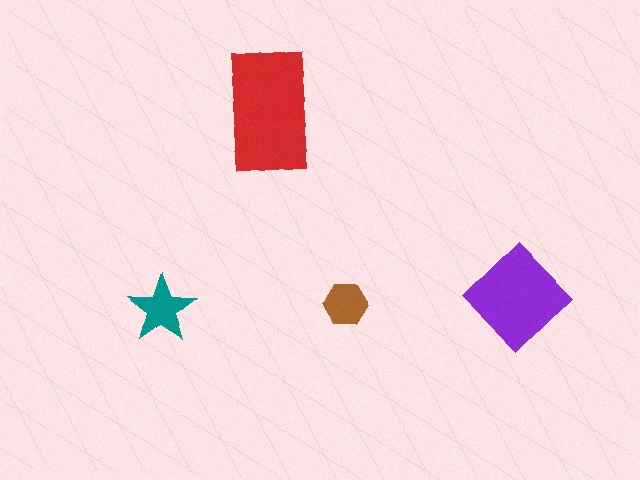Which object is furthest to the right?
The purple diamond is rightmost.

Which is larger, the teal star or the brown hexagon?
The teal star.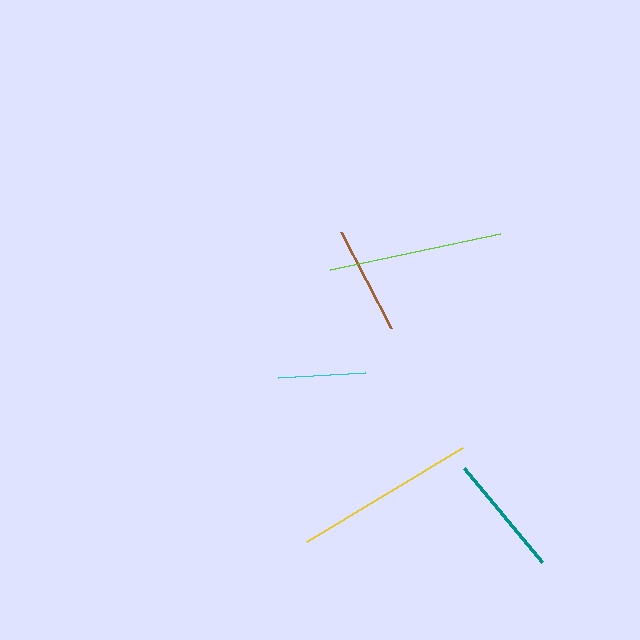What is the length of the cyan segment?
The cyan segment is approximately 87 pixels long.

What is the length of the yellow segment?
The yellow segment is approximately 182 pixels long.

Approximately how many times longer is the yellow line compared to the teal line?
The yellow line is approximately 1.5 times the length of the teal line.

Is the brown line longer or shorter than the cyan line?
The brown line is longer than the cyan line.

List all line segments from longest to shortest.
From longest to shortest: yellow, lime, teal, brown, cyan.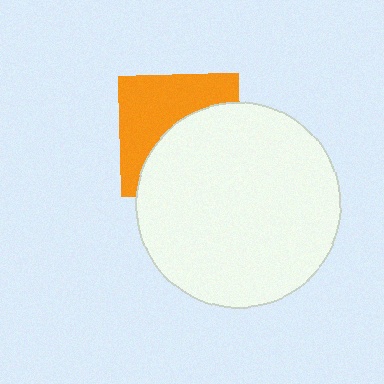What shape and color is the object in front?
The object in front is a white circle.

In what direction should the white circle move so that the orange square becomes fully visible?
The white circle should move toward the lower-right. That is the shortest direction to clear the overlap and leave the orange square fully visible.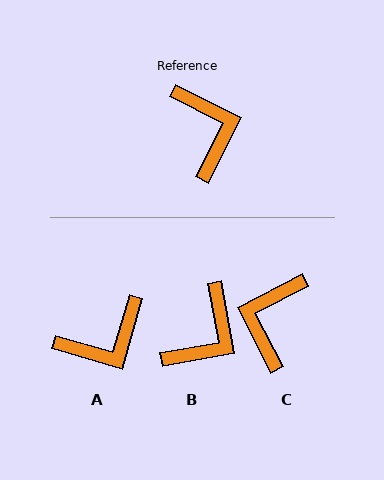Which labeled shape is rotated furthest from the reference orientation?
C, about 144 degrees away.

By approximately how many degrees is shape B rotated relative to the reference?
Approximately 53 degrees clockwise.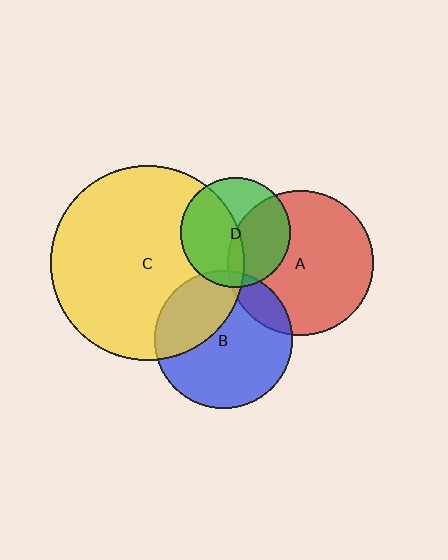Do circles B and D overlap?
Yes.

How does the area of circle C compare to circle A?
Approximately 1.8 times.